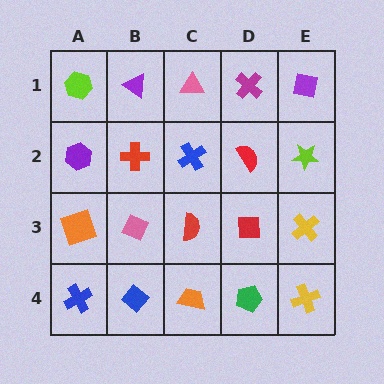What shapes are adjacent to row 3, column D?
A red semicircle (row 2, column D), a green pentagon (row 4, column D), a red semicircle (row 3, column C), a yellow cross (row 3, column E).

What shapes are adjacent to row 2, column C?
A pink triangle (row 1, column C), a red semicircle (row 3, column C), a red cross (row 2, column B), a red semicircle (row 2, column D).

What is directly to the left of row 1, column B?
A lime hexagon.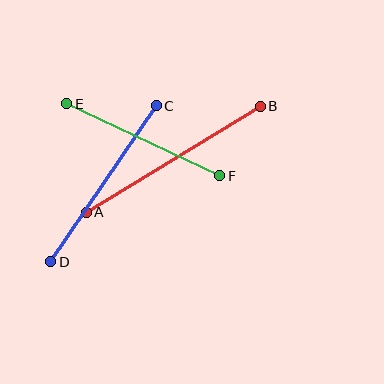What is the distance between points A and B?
The distance is approximately 204 pixels.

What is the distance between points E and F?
The distance is approximately 169 pixels.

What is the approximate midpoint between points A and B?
The midpoint is at approximately (173, 159) pixels.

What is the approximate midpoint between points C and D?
The midpoint is at approximately (104, 184) pixels.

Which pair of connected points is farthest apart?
Points A and B are farthest apart.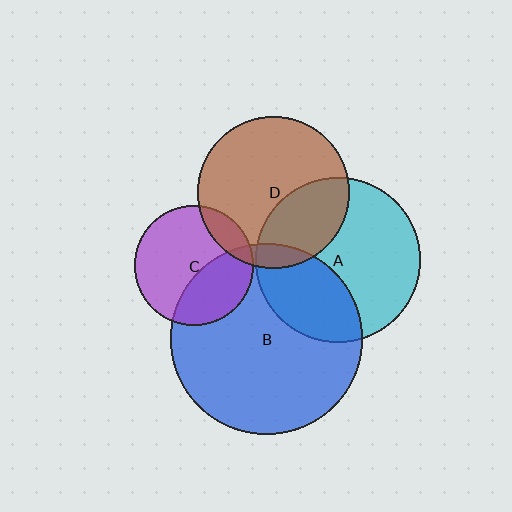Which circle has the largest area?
Circle B (blue).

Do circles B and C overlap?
Yes.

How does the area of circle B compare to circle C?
Approximately 2.6 times.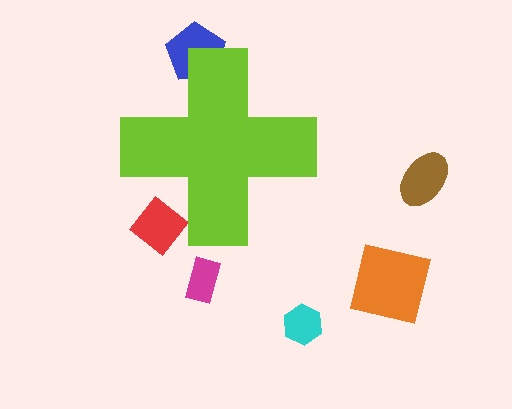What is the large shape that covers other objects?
A lime cross.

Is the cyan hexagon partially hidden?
No, the cyan hexagon is fully visible.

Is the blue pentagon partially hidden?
Yes, the blue pentagon is partially hidden behind the lime cross.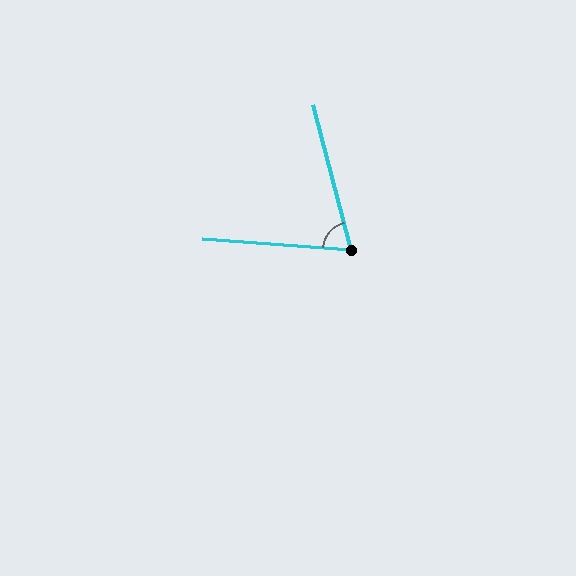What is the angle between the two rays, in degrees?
Approximately 71 degrees.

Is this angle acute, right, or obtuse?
It is acute.